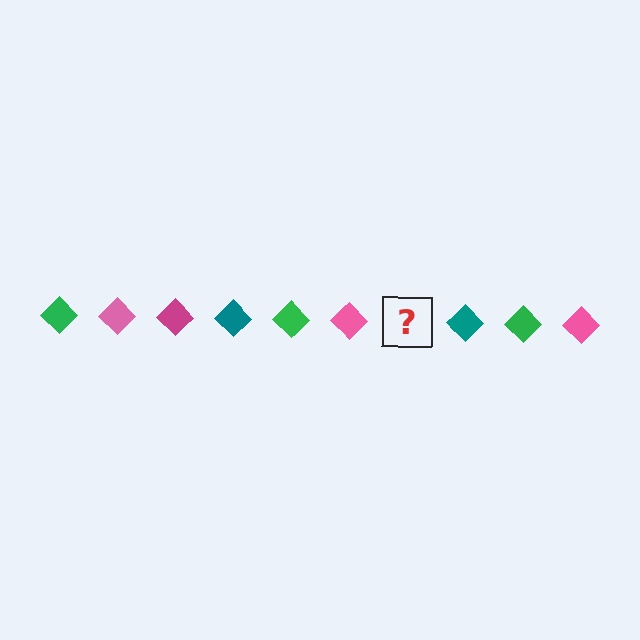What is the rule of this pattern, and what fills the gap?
The rule is that the pattern cycles through green, pink, magenta, teal diamonds. The gap should be filled with a magenta diamond.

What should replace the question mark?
The question mark should be replaced with a magenta diamond.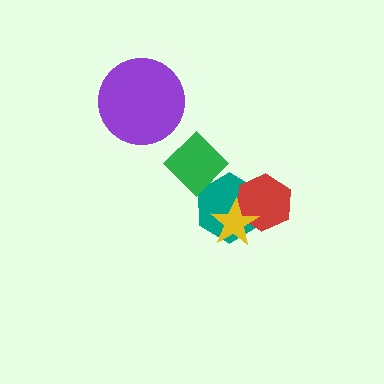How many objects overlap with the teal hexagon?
3 objects overlap with the teal hexagon.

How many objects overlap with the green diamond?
1 object overlaps with the green diamond.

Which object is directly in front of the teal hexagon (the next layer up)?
The red hexagon is directly in front of the teal hexagon.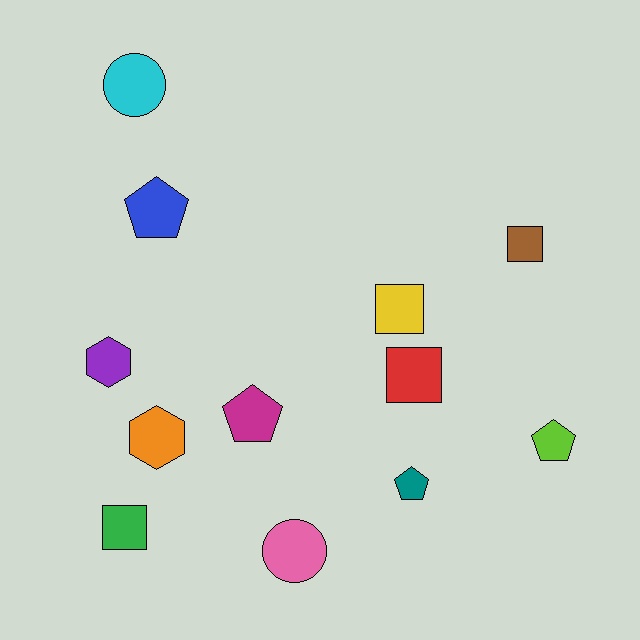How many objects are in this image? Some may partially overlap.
There are 12 objects.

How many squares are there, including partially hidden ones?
There are 4 squares.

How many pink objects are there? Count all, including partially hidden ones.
There is 1 pink object.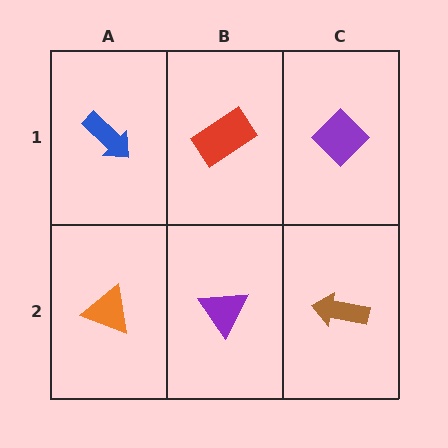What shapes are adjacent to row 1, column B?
A purple triangle (row 2, column B), a blue arrow (row 1, column A), a purple diamond (row 1, column C).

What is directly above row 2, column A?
A blue arrow.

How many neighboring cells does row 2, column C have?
2.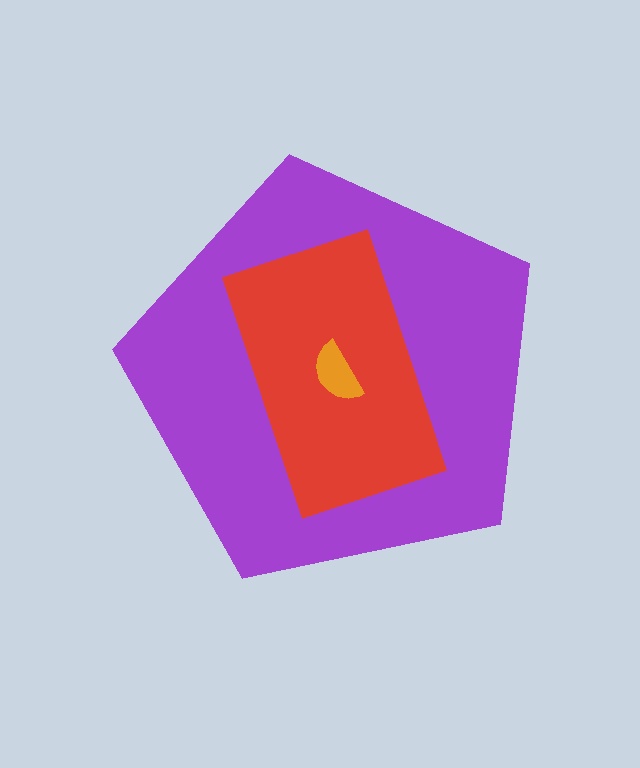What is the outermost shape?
The purple pentagon.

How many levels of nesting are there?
3.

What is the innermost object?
The orange semicircle.